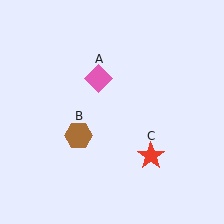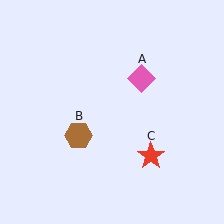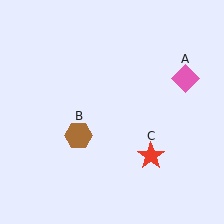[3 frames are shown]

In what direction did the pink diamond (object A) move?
The pink diamond (object A) moved right.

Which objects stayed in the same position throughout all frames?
Brown hexagon (object B) and red star (object C) remained stationary.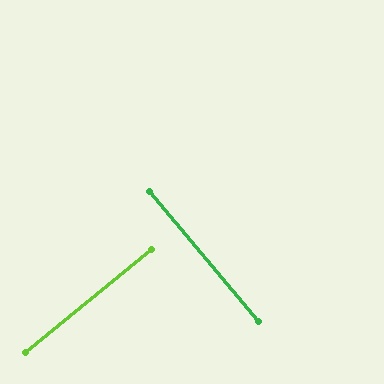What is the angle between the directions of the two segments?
Approximately 89 degrees.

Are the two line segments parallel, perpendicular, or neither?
Perpendicular — they meet at approximately 89°.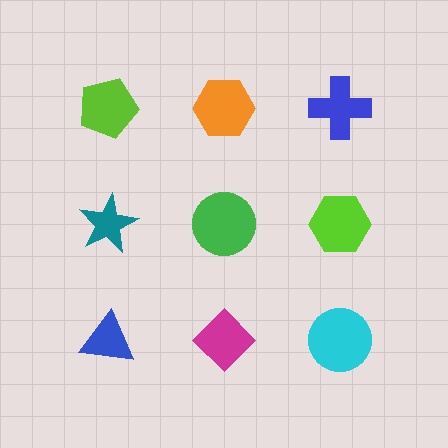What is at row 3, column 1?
A blue triangle.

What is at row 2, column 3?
A lime hexagon.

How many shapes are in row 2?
3 shapes.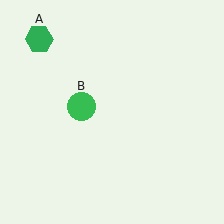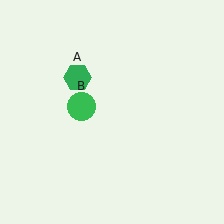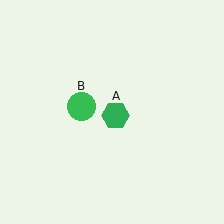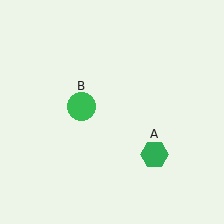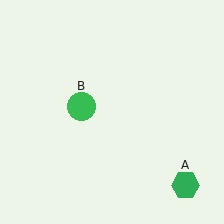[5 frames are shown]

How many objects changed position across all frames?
1 object changed position: green hexagon (object A).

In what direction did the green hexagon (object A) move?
The green hexagon (object A) moved down and to the right.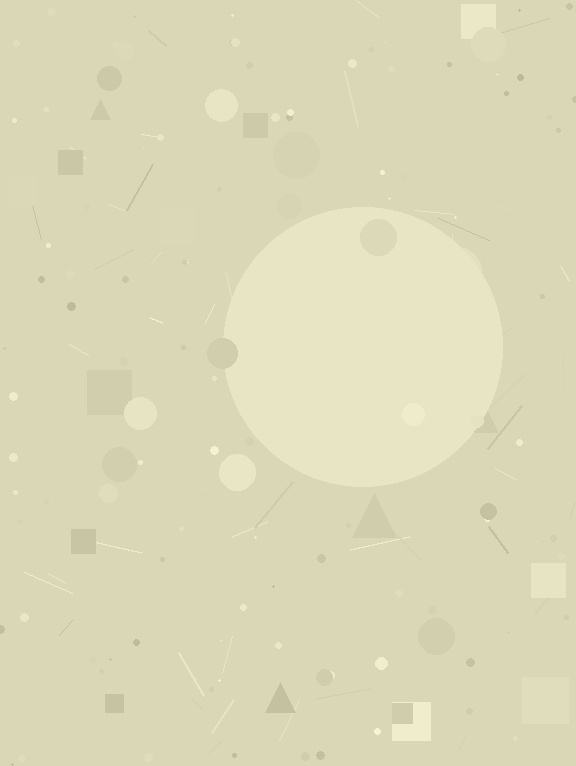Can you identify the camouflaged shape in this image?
The camouflaged shape is a circle.